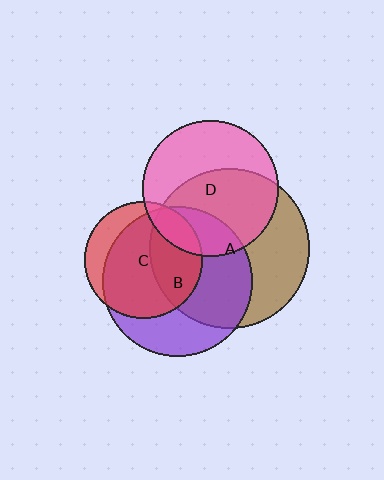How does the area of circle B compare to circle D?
Approximately 1.2 times.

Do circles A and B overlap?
Yes.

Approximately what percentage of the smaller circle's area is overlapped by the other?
Approximately 55%.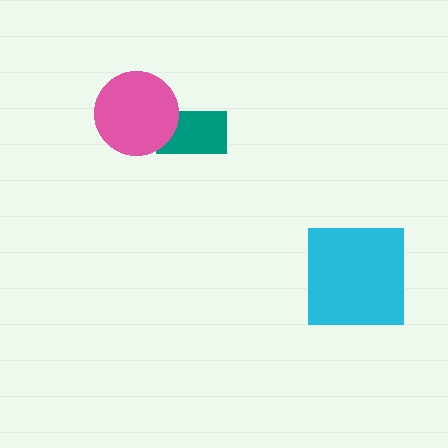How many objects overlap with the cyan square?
0 objects overlap with the cyan square.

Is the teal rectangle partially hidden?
Yes, it is partially covered by another shape.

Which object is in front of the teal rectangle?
The pink circle is in front of the teal rectangle.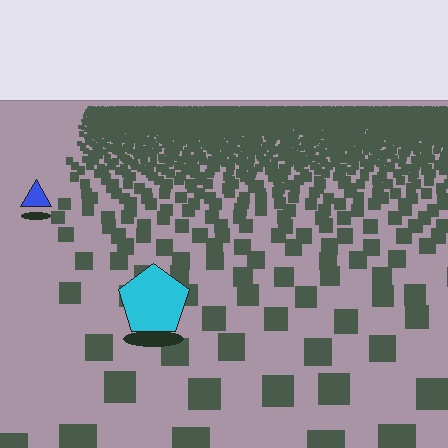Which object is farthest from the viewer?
The blue triangle is farthest from the viewer. It appears smaller and the ground texture around it is denser.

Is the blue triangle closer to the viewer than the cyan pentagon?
No. The cyan pentagon is closer — you can tell from the texture gradient: the ground texture is coarser near it.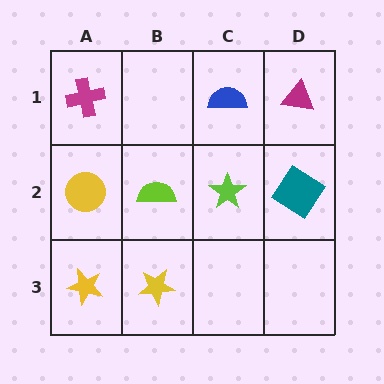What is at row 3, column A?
A yellow star.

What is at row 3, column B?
A yellow star.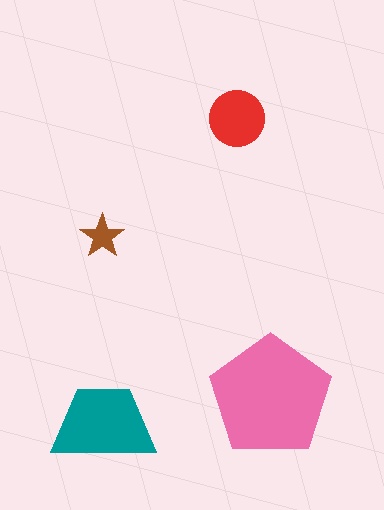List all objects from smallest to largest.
The brown star, the red circle, the teal trapezoid, the pink pentagon.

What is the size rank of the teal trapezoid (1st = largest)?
2nd.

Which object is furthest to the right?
The pink pentagon is rightmost.